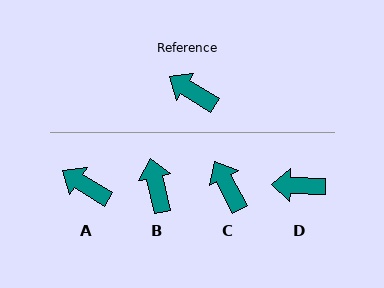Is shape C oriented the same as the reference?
No, it is off by about 30 degrees.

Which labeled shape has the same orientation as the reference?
A.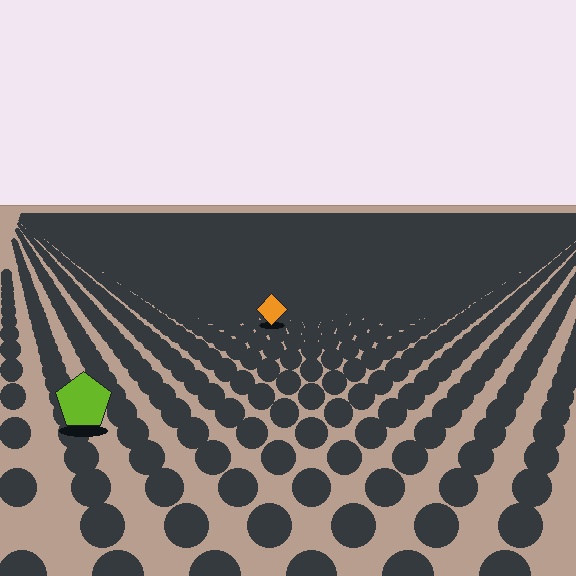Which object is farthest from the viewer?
The orange diamond is farthest from the viewer. It appears smaller and the ground texture around it is denser.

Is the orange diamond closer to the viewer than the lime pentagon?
No. The lime pentagon is closer — you can tell from the texture gradient: the ground texture is coarser near it.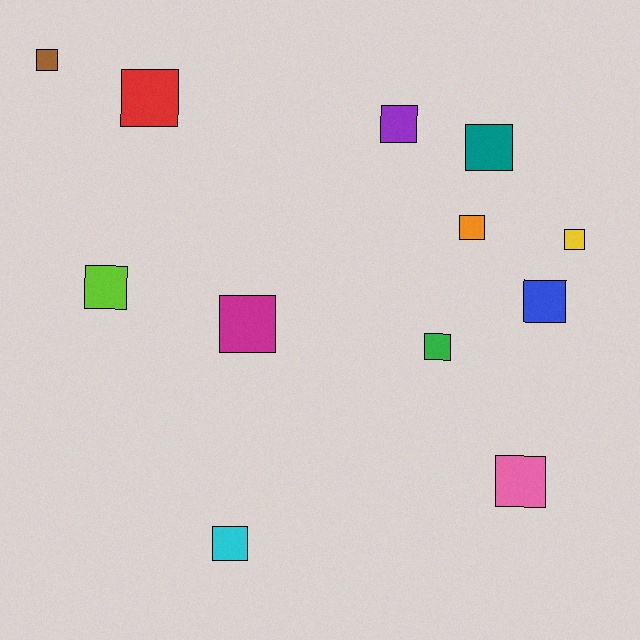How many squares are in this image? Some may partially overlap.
There are 12 squares.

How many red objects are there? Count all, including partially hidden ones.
There is 1 red object.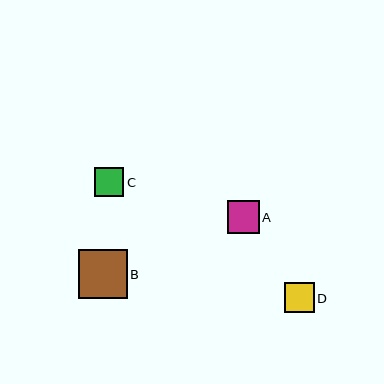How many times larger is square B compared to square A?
Square B is approximately 1.5 times the size of square A.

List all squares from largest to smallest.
From largest to smallest: B, A, D, C.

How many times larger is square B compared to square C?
Square B is approximately 1.7 times the size of square C.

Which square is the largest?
Square B is the largest with a size of approximately 49 pixels.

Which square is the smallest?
Square C is the smallest with a size of approximately 29 pixels.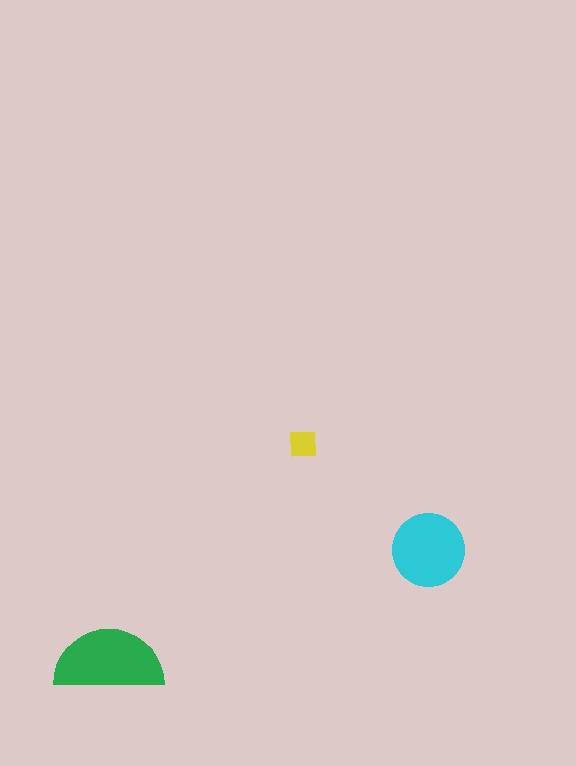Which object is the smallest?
The yellow square.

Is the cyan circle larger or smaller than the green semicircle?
Smaller.